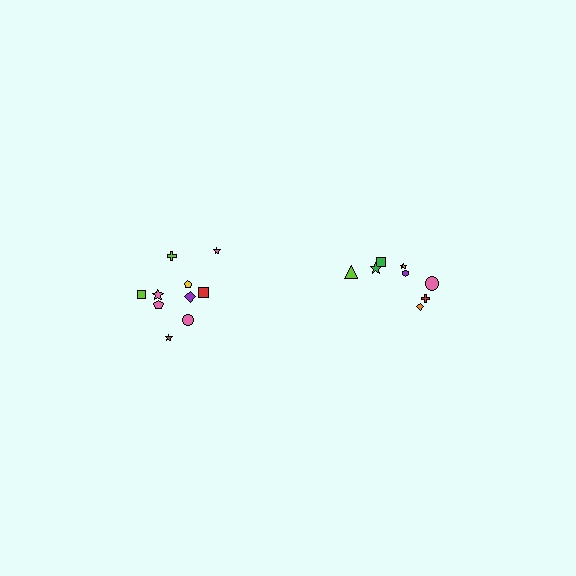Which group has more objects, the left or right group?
The left group.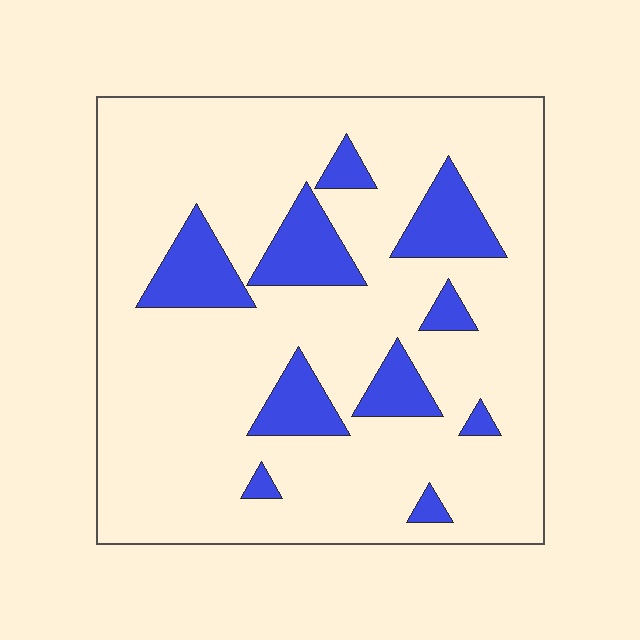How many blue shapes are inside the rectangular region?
10.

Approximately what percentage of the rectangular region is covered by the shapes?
Approximately 15%.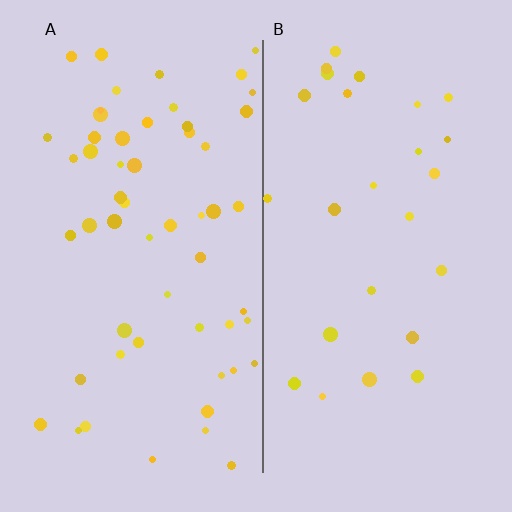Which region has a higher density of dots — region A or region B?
A (the left).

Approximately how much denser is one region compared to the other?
Approximately 2.1× — region A over region B.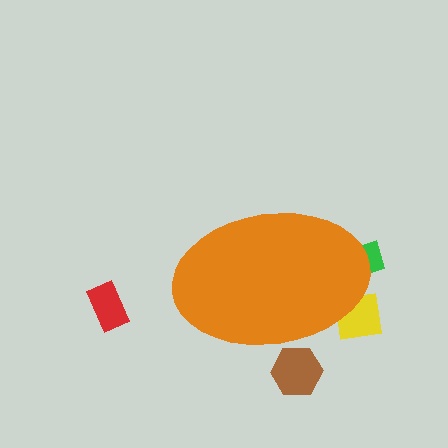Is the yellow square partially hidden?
Yes, the yellow square is partially hidden behind the orange ellipse.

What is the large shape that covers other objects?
An orange ellipse.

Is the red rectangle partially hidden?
No, the red rectangle is fully visible.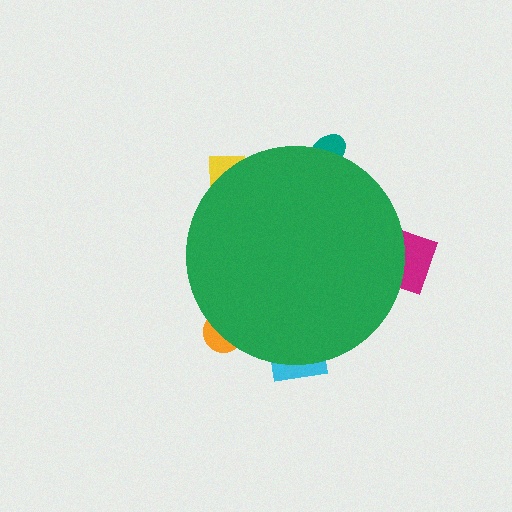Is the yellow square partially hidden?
Yes, the yellow square is partially hidden behind the green circle.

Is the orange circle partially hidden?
Yes, the orange circle is partially hidden behind the green circle.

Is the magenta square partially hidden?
Yes, the magenta square is partially hidden behind the green circle.